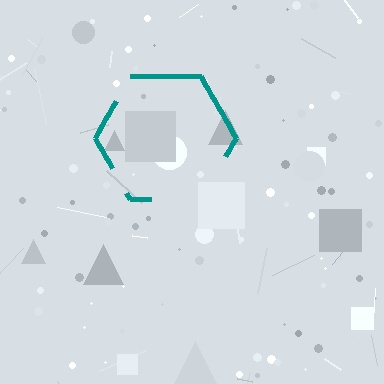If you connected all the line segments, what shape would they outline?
They would outline a hexagon.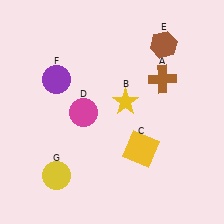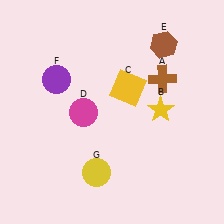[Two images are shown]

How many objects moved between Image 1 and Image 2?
3 objects moved between the two images.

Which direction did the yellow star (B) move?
The yellow star (B) moved right.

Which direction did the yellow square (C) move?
The yellow square (C) moved up.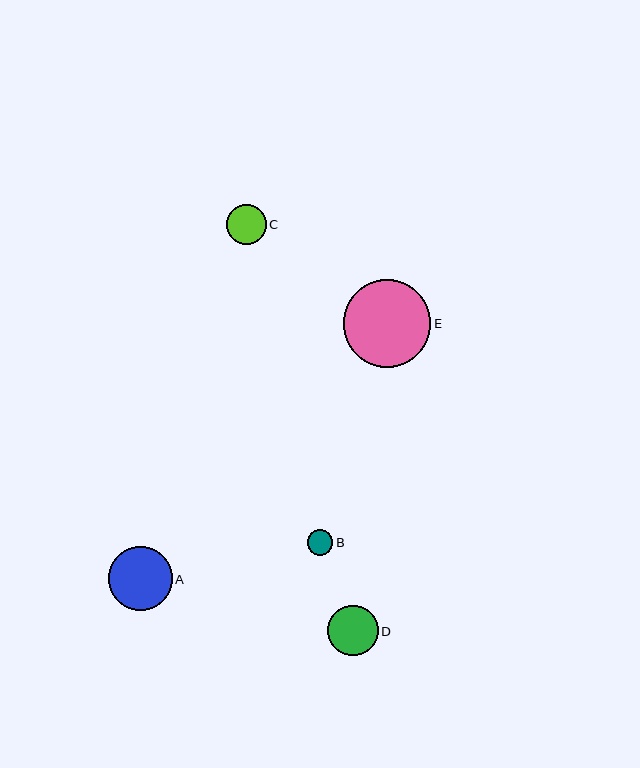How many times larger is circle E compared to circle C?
Circle E is approximately 2.2 times the size of circle C.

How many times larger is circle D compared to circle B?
Circle D is approximately 2.0 times the size of circle B.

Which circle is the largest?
Circle E is the largest with a size of approximately 88 pixels.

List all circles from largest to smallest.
From largest to smallest: E, A, D, C, B.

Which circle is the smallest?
Circle B is the smallest with a size of approximately 26 pixels.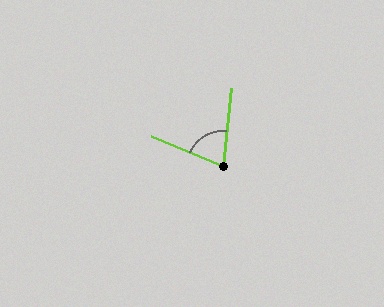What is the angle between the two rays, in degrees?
Approximately 73 degrees.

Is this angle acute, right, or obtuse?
It is acute.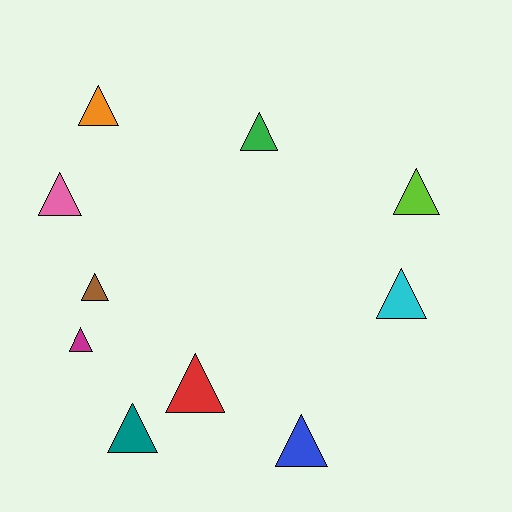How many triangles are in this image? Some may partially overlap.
There are 10 triangles.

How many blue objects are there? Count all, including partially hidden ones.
There is 1 blue object.